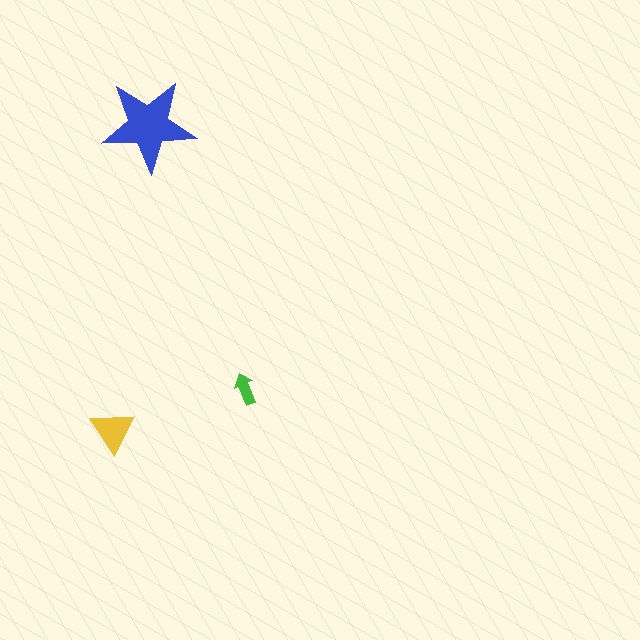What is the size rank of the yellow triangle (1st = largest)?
2nd.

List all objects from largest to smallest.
The blue star, the yellow triangle, the green arrow.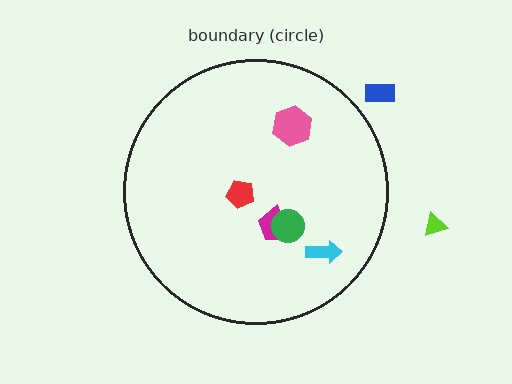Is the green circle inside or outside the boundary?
Inside.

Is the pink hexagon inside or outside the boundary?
Inside.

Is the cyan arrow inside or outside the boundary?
Inside.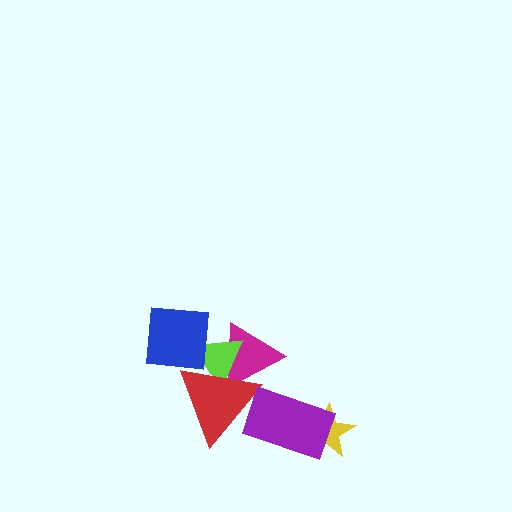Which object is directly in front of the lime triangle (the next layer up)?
The red triangle is directly in front of the lime triangle.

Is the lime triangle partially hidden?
Yes, it is partially covered by another shape.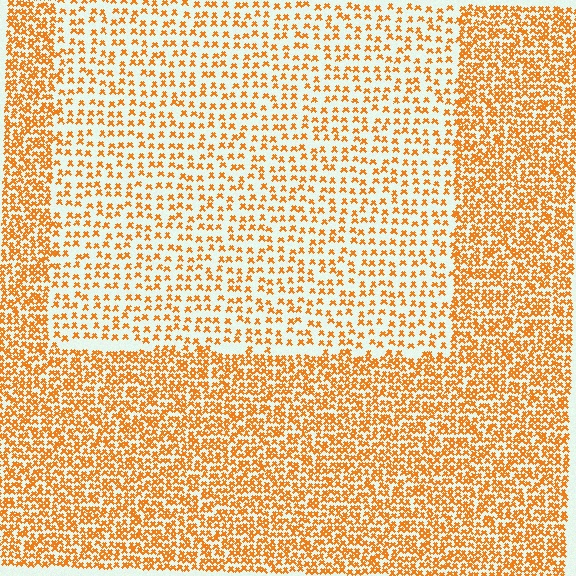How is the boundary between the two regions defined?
The boundary is defined by a change in element density (approximately 2.1x ratio). All elements are the same color, size, and shape.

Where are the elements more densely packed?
The elements are more densely packed outside the rectangle boundary.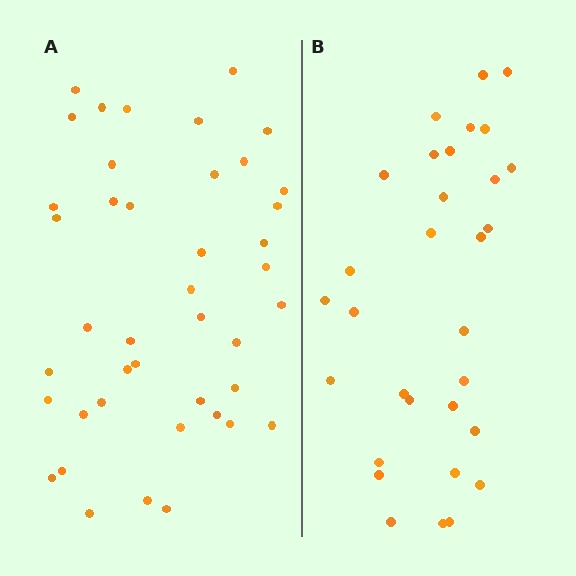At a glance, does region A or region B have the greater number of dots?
Region A (the left region) has more dots.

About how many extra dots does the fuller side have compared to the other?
Region A has roughly 12 or so more dots than region B.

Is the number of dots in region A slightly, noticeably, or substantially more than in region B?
Region A has noticeably more, but not dramatically so. The ratio is roughly 1.4 to 1.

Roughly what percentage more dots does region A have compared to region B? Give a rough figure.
About 35% more.